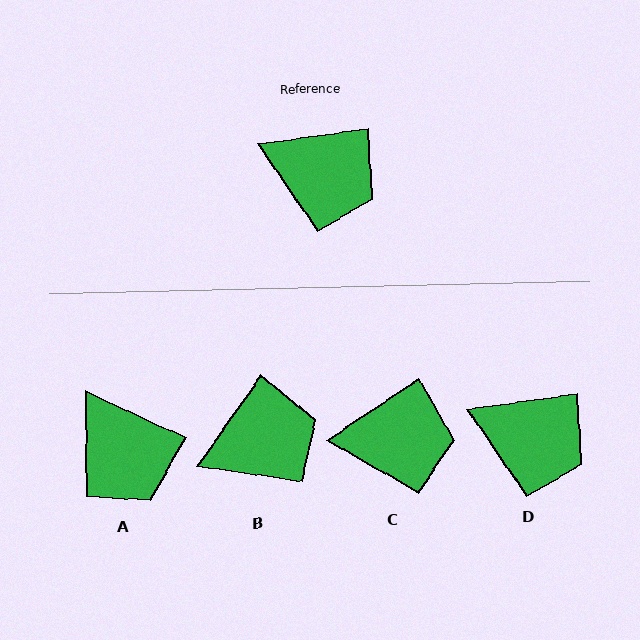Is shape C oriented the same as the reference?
No, it is off by about 26 degrees.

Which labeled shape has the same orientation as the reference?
D.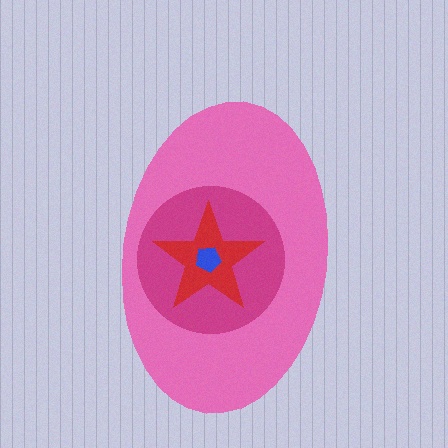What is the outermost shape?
The pink ellipse.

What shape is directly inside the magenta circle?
The red star.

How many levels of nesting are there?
4.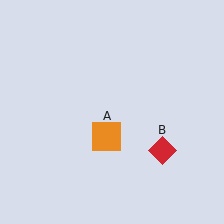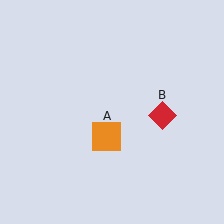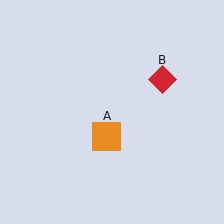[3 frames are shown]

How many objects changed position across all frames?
1 object changed position: red diamond (object B).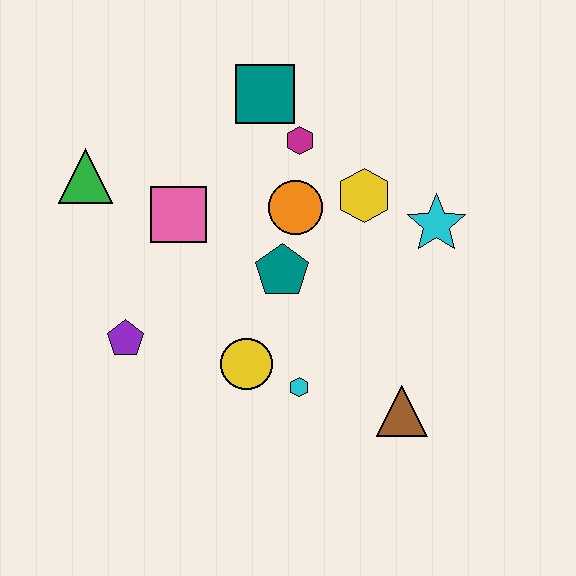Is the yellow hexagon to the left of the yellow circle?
No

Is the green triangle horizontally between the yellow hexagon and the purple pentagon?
No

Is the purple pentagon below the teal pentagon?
Yes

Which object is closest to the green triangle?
The pink square is closest to the green triangle.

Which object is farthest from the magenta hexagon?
The brown triangle is farthest from the magenta hexagon.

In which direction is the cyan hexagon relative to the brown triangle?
The cyan hexagon is to the left of the brown triangle.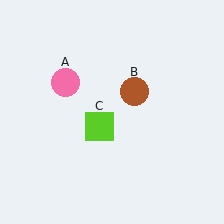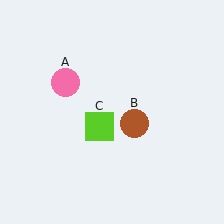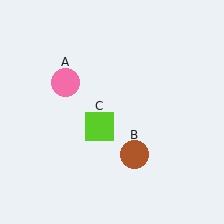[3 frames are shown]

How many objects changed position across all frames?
1 object changed position: brown circle (object B).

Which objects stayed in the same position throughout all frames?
Pink circle (object A) and lime square (object C) remained stationary.